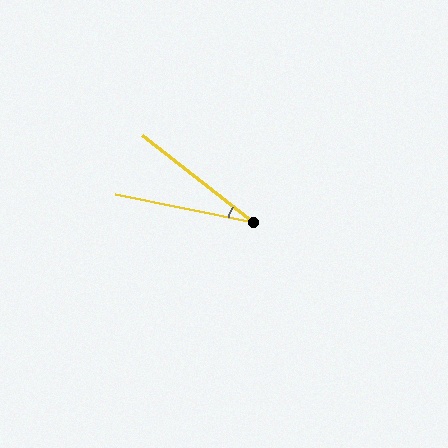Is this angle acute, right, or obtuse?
It is acute.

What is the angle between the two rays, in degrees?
Approximately 27 degrees.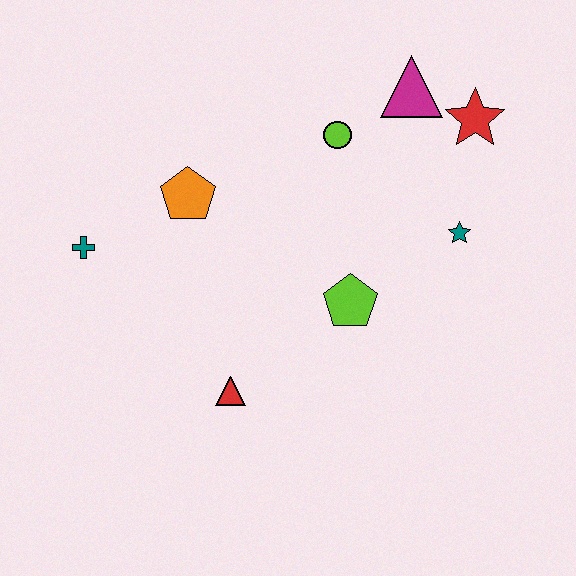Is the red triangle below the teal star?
Yes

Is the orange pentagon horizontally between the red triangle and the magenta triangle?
No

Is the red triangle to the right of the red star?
No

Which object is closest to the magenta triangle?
The red star is closest to the magenta triangle.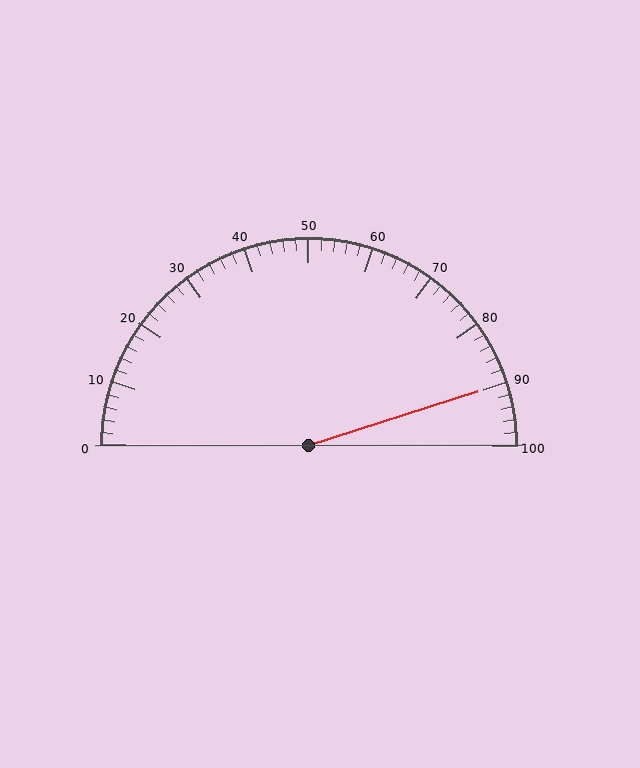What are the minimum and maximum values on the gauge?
The gauge ranges from 0 to 100.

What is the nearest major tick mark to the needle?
The nearest major tick mark is 90.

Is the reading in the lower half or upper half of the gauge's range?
The reading is in the upper half of the range (0 to 100).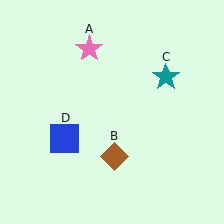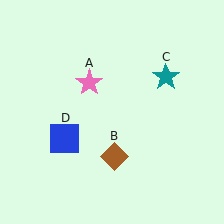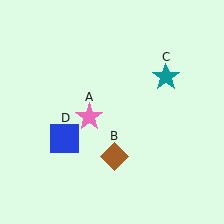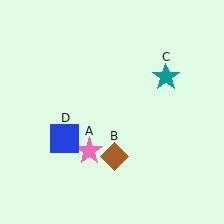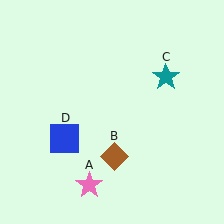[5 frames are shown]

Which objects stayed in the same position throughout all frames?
Brown diamond (object B) and teal star (object C) and blue square (object D) remained stationary.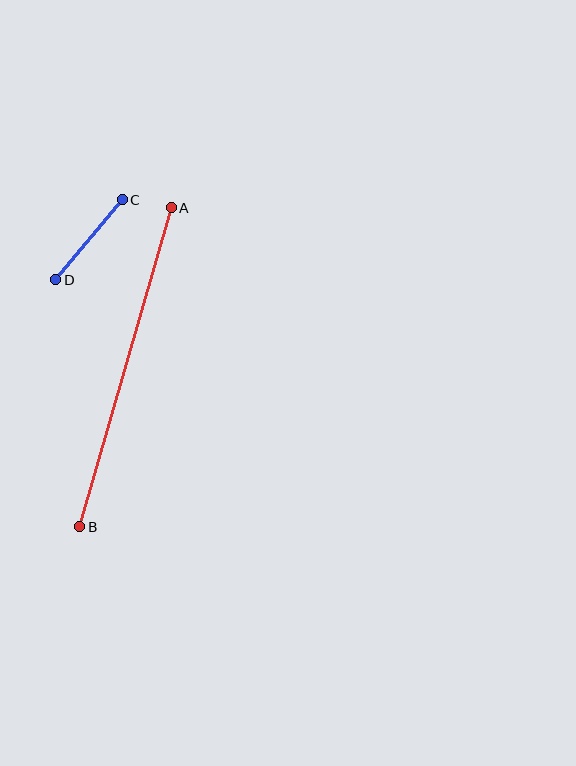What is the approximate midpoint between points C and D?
The midpoint is at approximately (89, 240) pixels.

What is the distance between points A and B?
The distance is approximately 332 pixels.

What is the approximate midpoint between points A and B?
The midpoint is at approximately (126, 367) pixels.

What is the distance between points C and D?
The distance is approximately 104 pixels.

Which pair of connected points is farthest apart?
Points A and B are farthest apart.